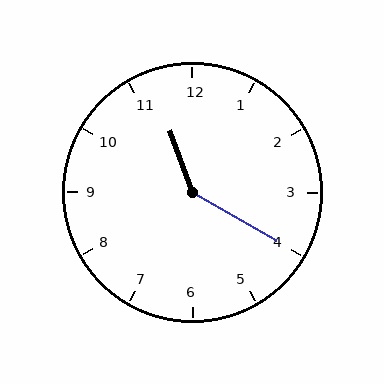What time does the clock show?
11:20.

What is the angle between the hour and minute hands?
Approximately 140 degrees.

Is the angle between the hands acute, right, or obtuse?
It is obtuse.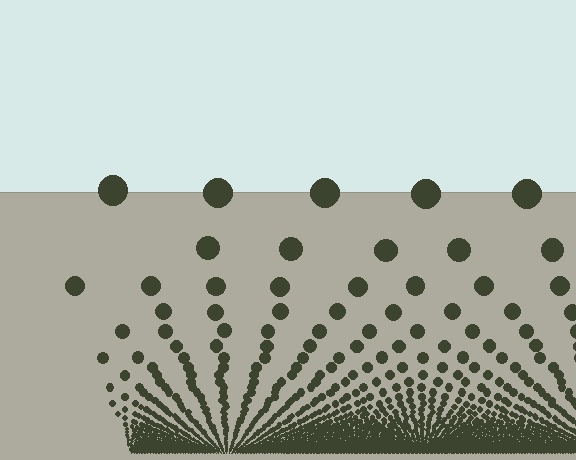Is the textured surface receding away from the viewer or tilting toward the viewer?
The surface appears to tilt toward the viewer. Texture elements get larger and sparser toward the top.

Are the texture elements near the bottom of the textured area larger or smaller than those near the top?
Smaller. The gradient is inverted — elements near the bottom are smaller and denser.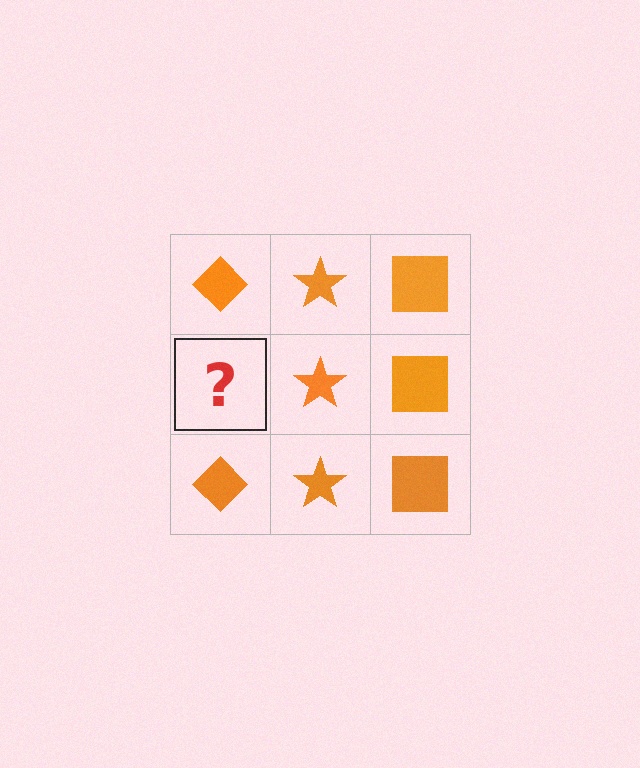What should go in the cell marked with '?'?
The missing cell should contain an orange diamond.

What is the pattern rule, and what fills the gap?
The rule is that each column has a consistent shape. The gap should be filled with an orange diamond.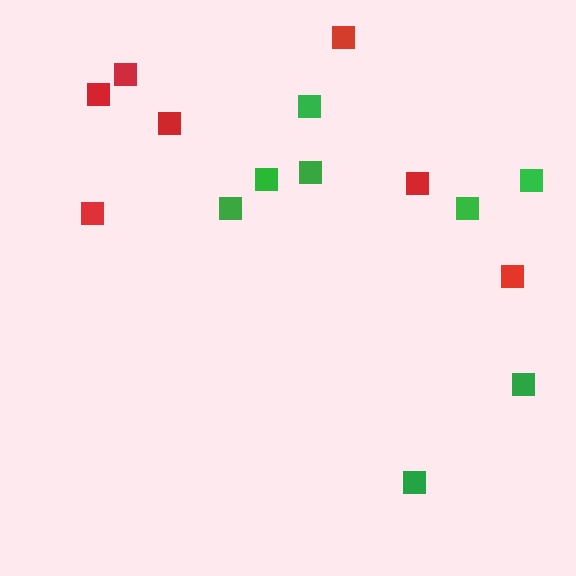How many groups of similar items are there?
There are 2 groups: one group of green squares (8) and one group of red squares (7).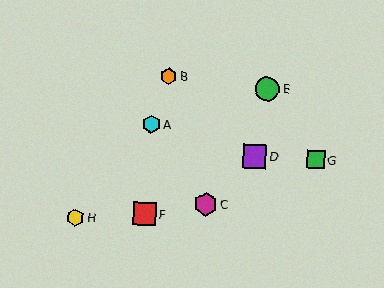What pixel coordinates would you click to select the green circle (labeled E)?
Click at (268, 89) to select the green circle E.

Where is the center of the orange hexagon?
The center of the orange hexagon is at (169, 76).